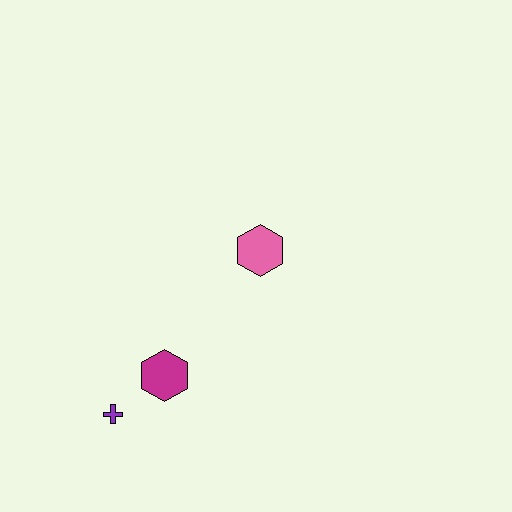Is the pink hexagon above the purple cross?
Yes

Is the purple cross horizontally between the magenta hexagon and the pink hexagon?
No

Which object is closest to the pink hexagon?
The magenta hexagon is closest to the pink hexagon.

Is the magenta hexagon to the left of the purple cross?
No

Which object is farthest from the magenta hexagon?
The pink hexagon is farthest from the magenta hexagon.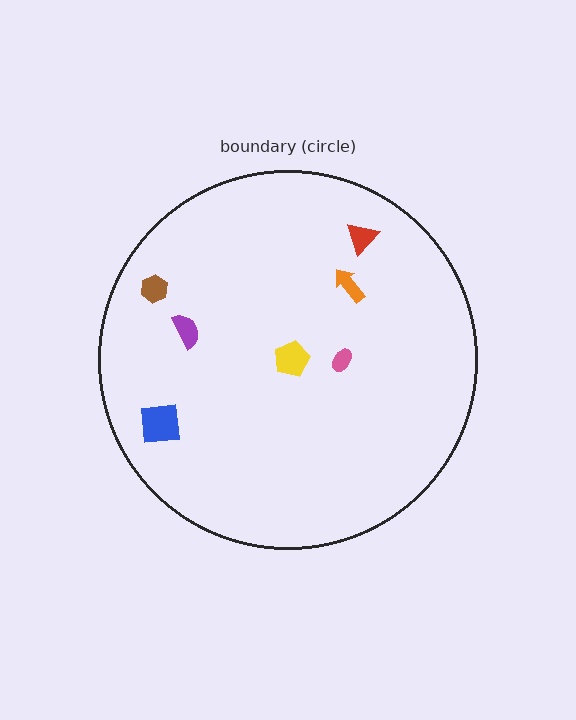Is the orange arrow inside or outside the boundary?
Inside.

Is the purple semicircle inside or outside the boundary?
Inside.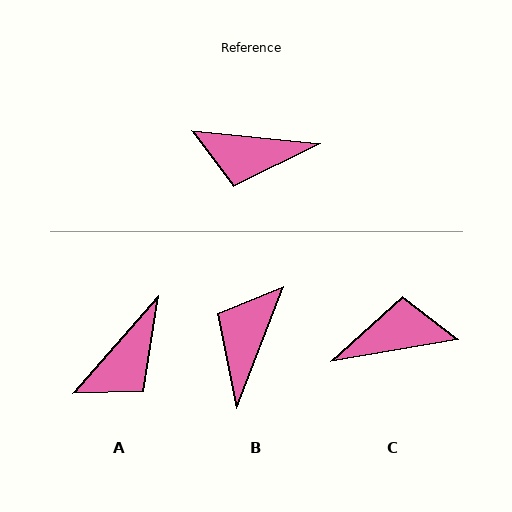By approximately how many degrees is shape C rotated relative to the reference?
Approximately 164 degrees clockwise.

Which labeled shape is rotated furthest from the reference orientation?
C, about 164 degrees away.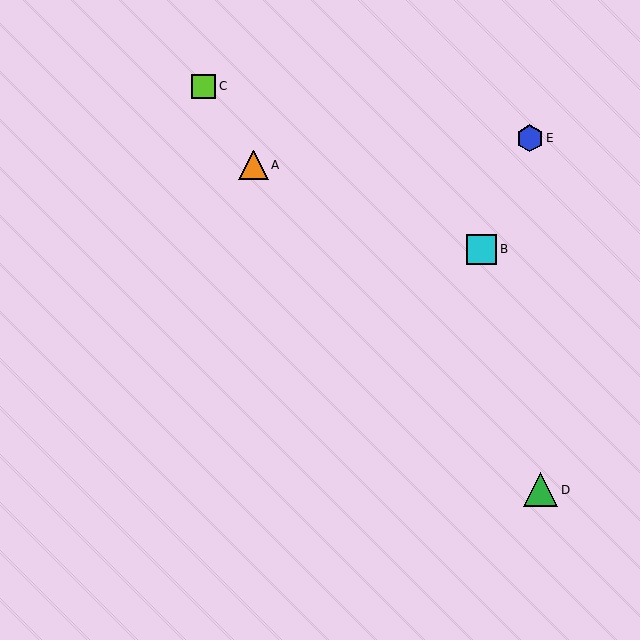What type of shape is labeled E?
Shape E is a blue hexagon.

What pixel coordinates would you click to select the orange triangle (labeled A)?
Click at (253, 165) to select the orange triangle A.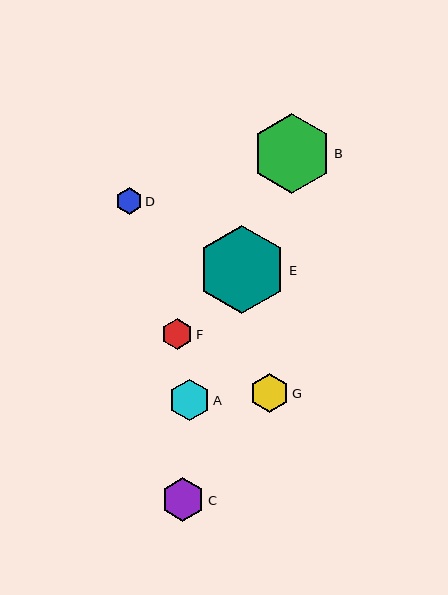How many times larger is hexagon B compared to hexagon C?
Hexagon B is approximately 1.8 times the size of hexagon C.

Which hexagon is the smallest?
Hexagon D is the smallest with a size of approximately 27 pixels.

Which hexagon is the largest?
Hexagon E is the largest with a size of approximately 88 pixels.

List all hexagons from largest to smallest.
From largest to smallest: E, B, C, A, G, F, D.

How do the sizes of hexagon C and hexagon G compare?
Hexagon C and hexagon G are approximately the same size.